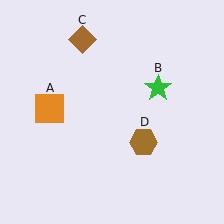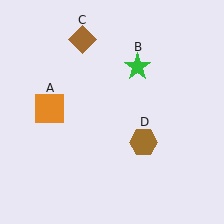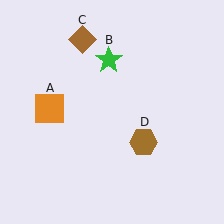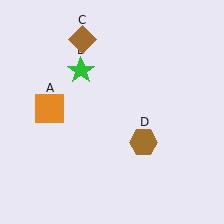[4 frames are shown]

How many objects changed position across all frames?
1 object changed position: green star (object B).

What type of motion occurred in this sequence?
The green star (object B) rotated counterclockwise around the center of the scene.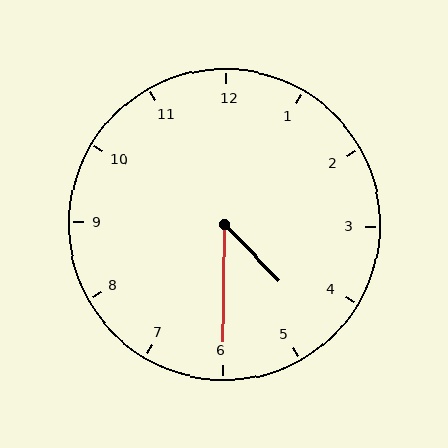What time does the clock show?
4:30.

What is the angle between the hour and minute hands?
Approximately 45 degrees.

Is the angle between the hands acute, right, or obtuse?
It is acute.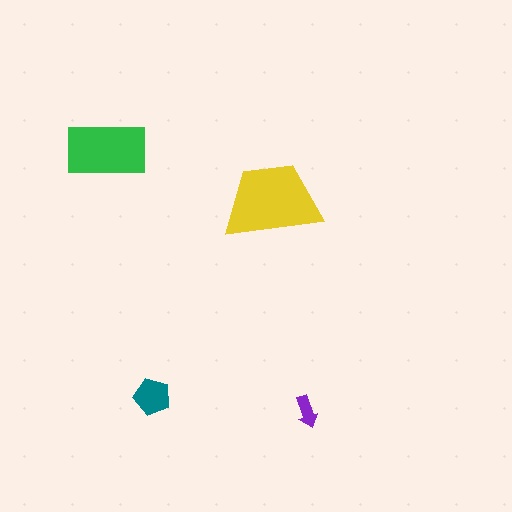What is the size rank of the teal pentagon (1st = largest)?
3rd.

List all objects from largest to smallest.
The yellow trapezoid, the green rectangle, the teal pentagon, the purple arrow.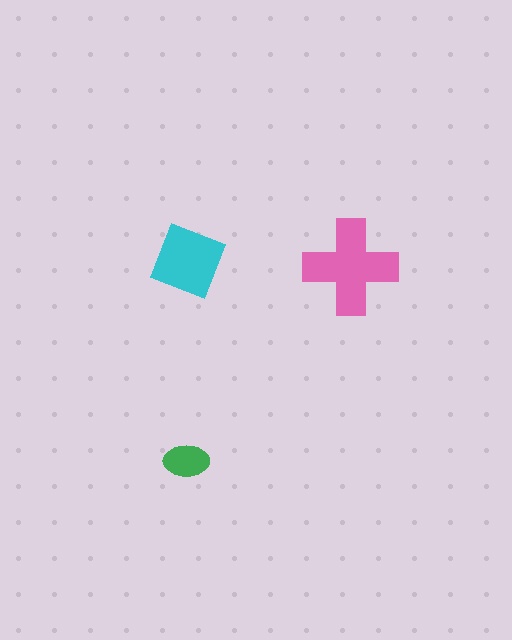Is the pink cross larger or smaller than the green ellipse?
Larger.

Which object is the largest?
The pink cross.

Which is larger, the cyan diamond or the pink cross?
The pink cross.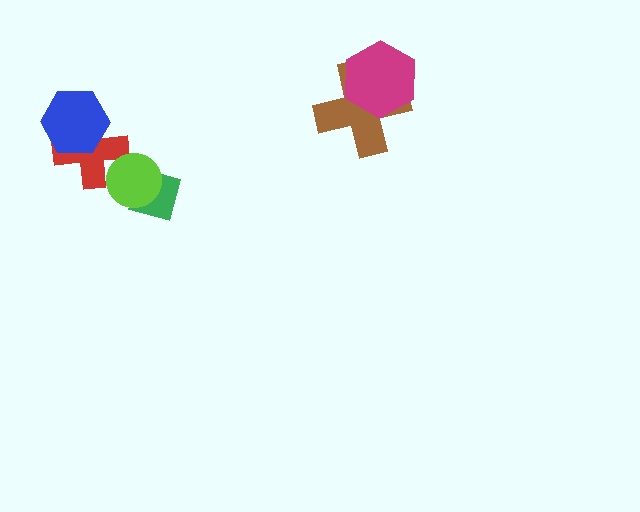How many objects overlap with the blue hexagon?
1 object overlaps with the blue hexagon.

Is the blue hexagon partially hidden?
No, no other shape covers it.